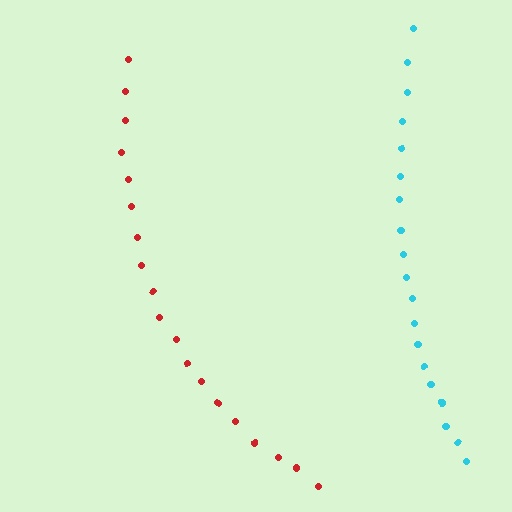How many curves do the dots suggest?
There are 2 distinct paths.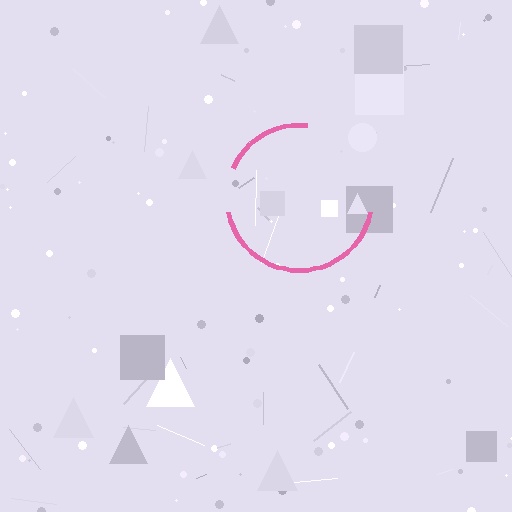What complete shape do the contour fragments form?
The contour fragments form a circle.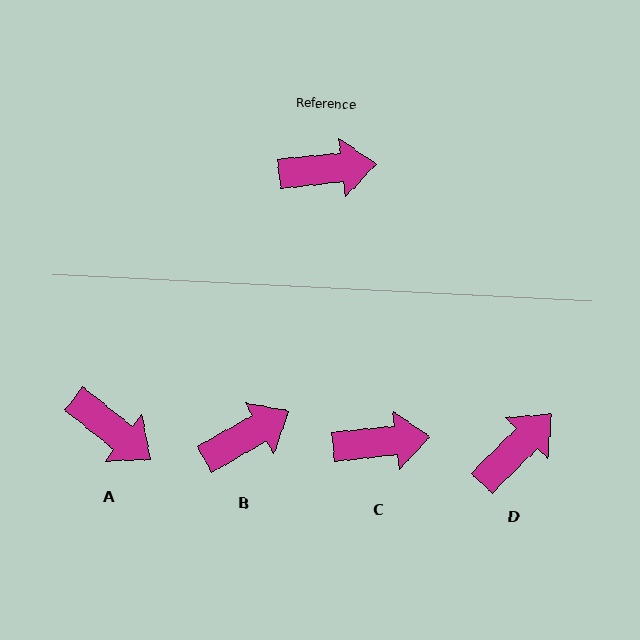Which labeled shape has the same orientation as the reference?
C.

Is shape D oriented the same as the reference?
No, it is off by about 39 degrees.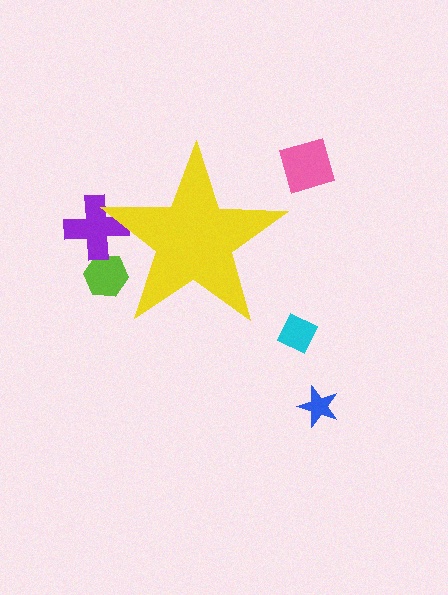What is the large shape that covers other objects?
A yellow star.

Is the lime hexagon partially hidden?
Yes, the lime hexagon is partially hidden behind the yellow star.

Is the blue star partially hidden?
No, the blue star is fully visible.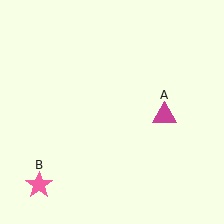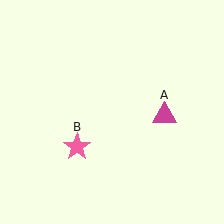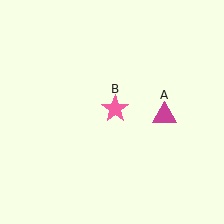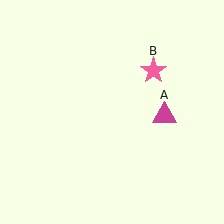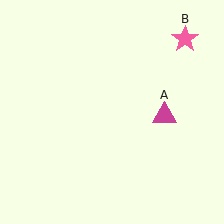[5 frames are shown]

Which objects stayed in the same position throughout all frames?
Magenta triangle (object A) remained stationary.